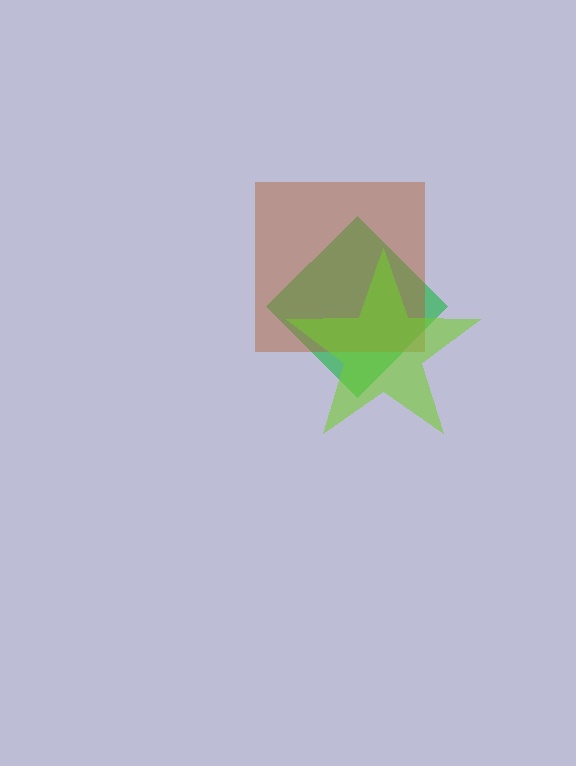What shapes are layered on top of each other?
The layered shapes are: a green diamond, a brown square, a lime star.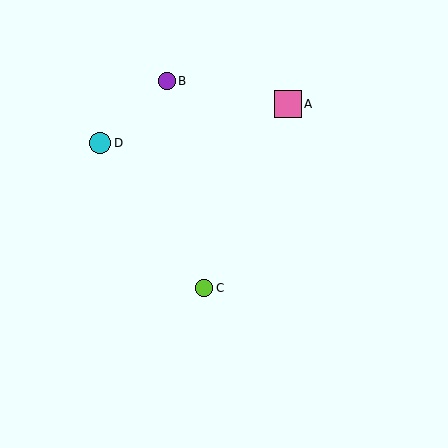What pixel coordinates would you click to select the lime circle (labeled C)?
Click at (204, 288) to select the lime circle C.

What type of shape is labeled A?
Shape A is a pink square.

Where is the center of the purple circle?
The center of the purple circle is at (167, 81).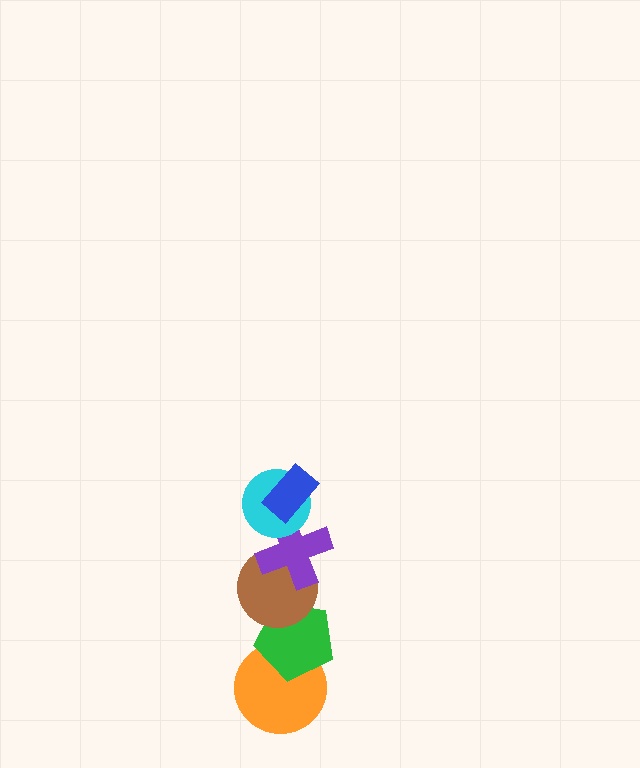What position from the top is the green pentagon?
The green pentagon is 5th from the top.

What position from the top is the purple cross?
The purple cross is 3rd from the top.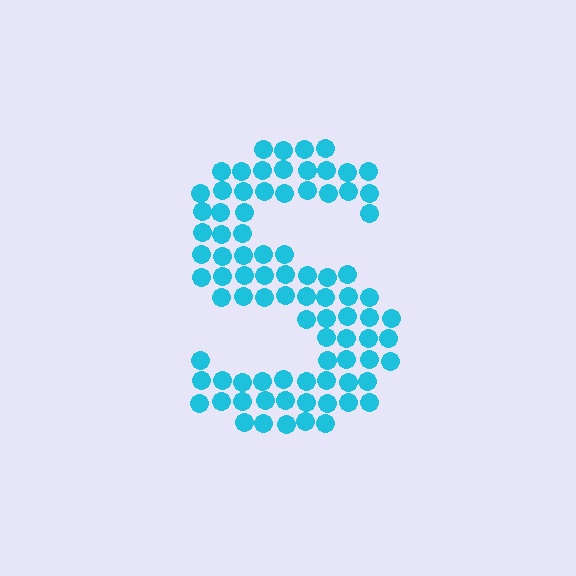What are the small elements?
The small elements are circles.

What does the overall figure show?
The overall figure shows the letter S.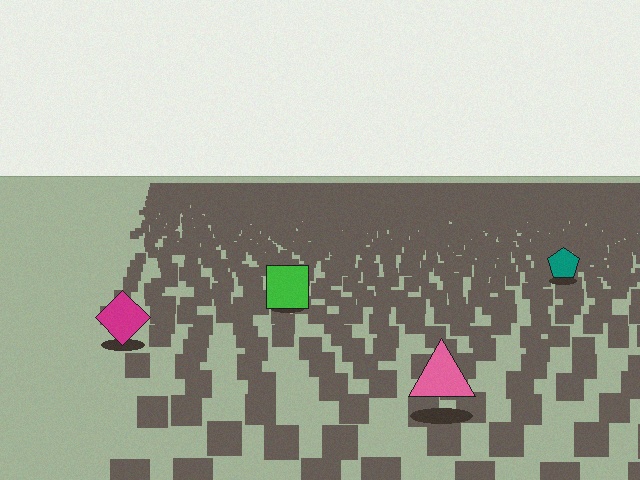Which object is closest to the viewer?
The pink triangle is closest. The texture marks near it are larger and more spread out.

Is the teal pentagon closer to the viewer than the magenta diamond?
No. The magenta diamond is closer — you can tell from the texture gradient: the ground texture is coarser near it.